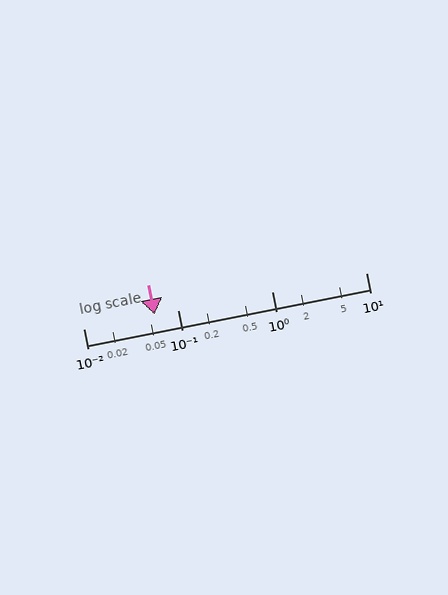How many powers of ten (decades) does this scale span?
The scale spans 3 decades, from 0.01 to 10.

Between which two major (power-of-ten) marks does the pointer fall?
The pointer is between 0.01 and 0.1.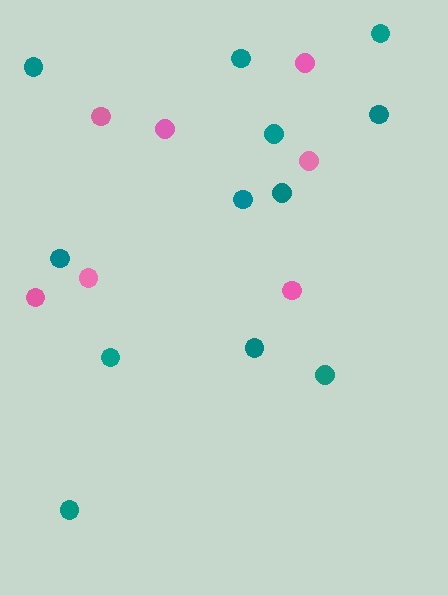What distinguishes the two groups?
There are 2 groups: one group of teal circles (12) and one group of pink circles (7).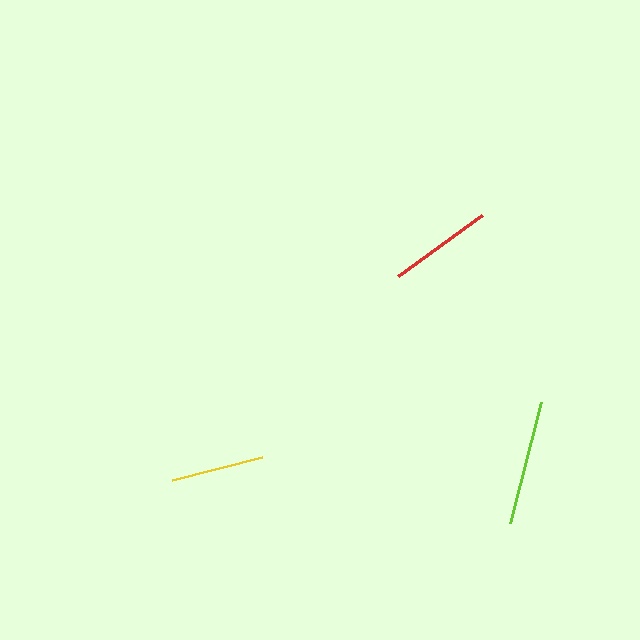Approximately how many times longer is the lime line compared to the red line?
The lime line is approximately 1.2 times the length of the red line.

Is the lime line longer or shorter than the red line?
The lime line is longer than the red line.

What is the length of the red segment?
The red segment is approximately 104 pixels long.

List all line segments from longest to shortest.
From longest to shortest: lime, red, yellow.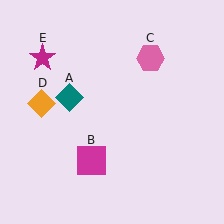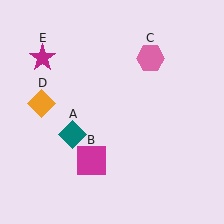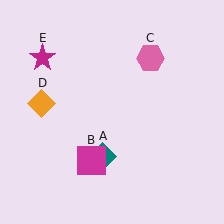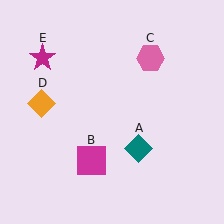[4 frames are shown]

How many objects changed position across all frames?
1 object changed position: teal diamond (object A).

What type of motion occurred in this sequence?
The teal diamond (object A) rotated counterclockwise around the center of the scene.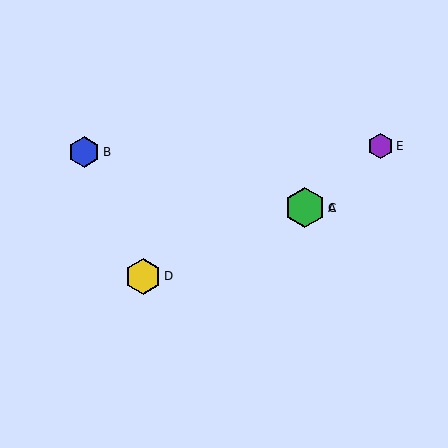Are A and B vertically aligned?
No, A is at x≈305 and B is at x≈84.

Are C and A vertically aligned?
Yes, both are at x≈305.